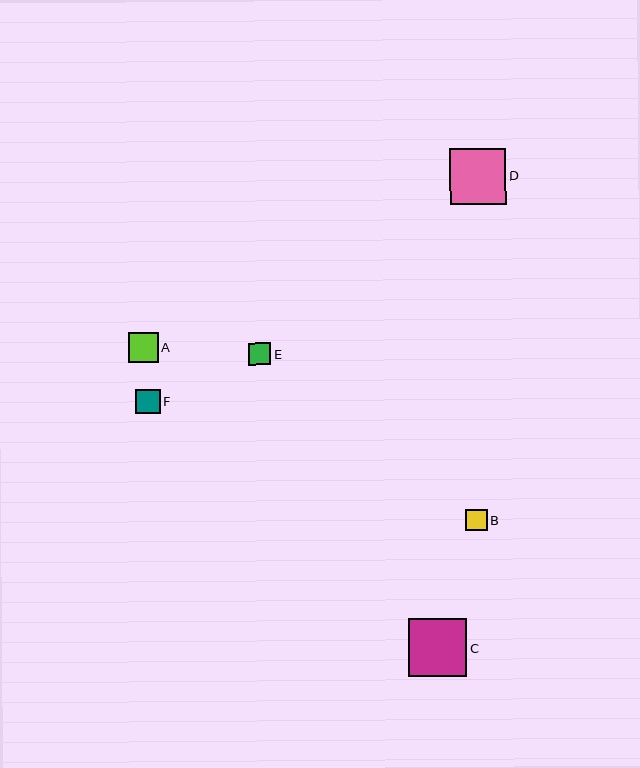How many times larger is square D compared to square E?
Square D is approximately 2.6 times the size of square E.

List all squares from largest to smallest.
From largest to smallest: C, D, A, F, E, B.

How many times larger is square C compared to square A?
Square C is approximately 2.0 times the size of square A.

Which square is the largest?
Square C is the largest with a size of approximately 58 pixels.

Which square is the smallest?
Square B is the smallest with a size of approximately 21 pixels.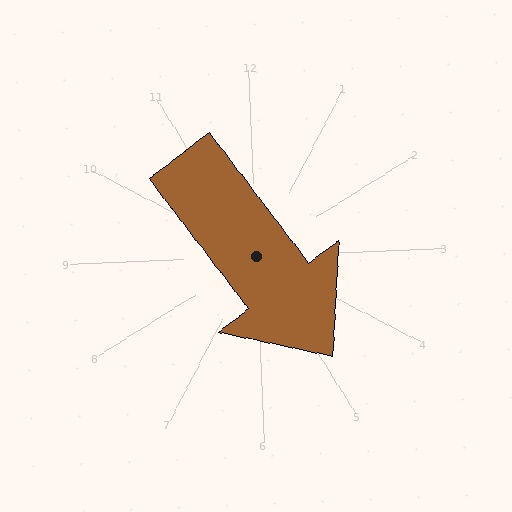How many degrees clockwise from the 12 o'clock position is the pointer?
Approximately 145 degrees.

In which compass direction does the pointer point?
Southeast.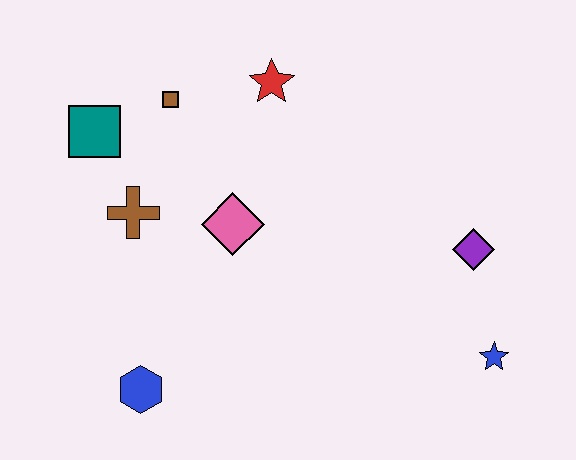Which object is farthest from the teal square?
The blue star is farthest from the teal square.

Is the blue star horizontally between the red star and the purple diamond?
No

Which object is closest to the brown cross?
The teal square is closest to the brown cross.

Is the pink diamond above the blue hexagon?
Yes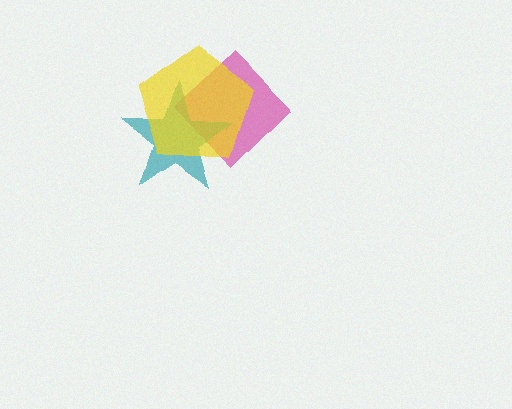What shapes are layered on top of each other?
The layered shapes are: a magenta diamond, a teal star, a yellow pentagon.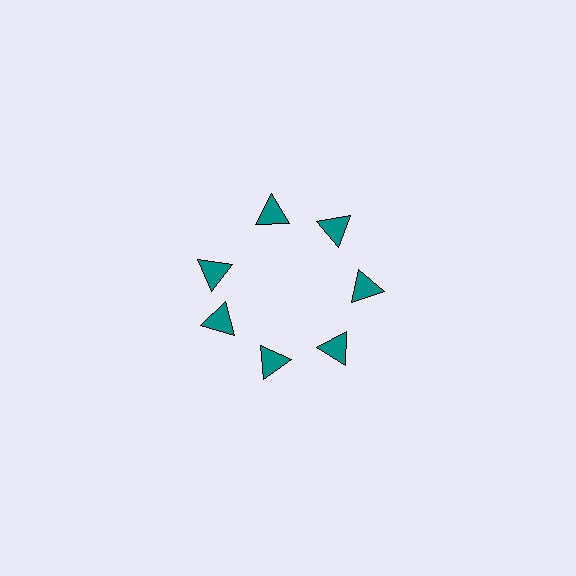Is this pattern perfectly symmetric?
No. The 7 teal triangles are arranged in a ring, but one element near the 10 o'clock position is rotated out of alignment along the ring, breaking the 7-fold rotational symmetry.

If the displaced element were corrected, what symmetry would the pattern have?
It would have 7-fold rotational symmetry — the pattern would map onto itself every 51 degrees.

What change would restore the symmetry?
The symmetry would be restored by rotating it back into even spacing with its neighbors so that all 7 triangles sit at equal angles and equal distance from the center.